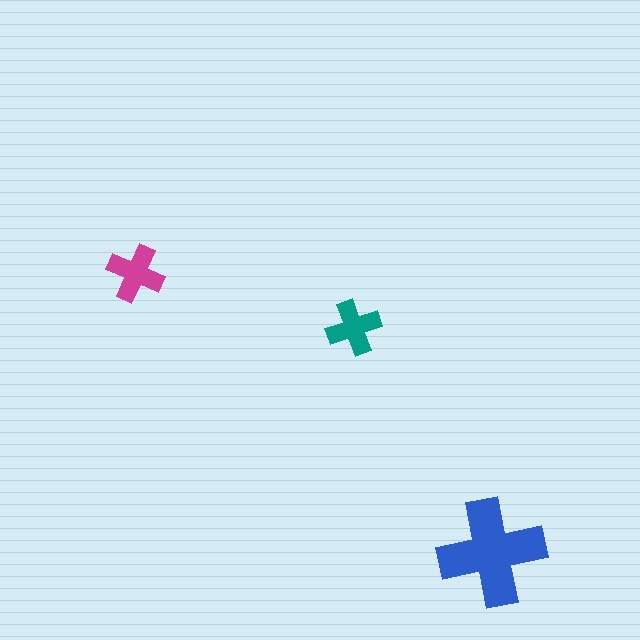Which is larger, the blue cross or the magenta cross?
The blue one.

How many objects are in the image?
There are 3 objects in the image.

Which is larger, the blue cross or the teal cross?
The blue one.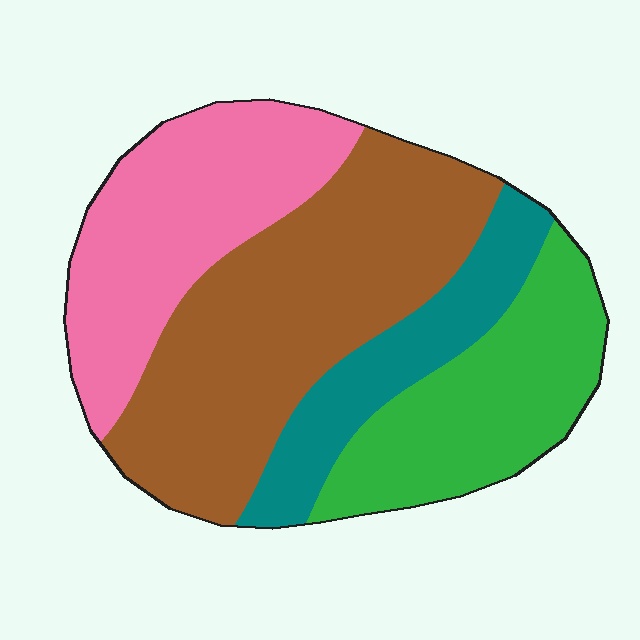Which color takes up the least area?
Teal, at roughly 15%.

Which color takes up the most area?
Brown, at roughly 40%.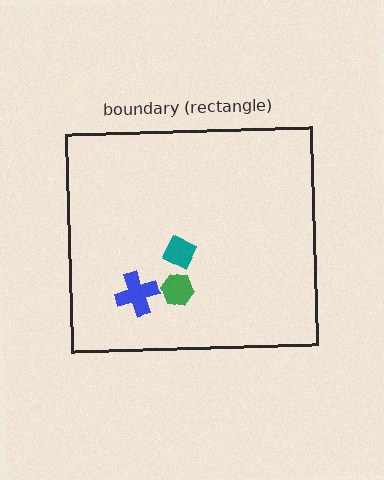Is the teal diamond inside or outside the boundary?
Inside.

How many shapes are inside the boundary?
3 inside, 0 outside.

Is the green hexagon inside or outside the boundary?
Inside.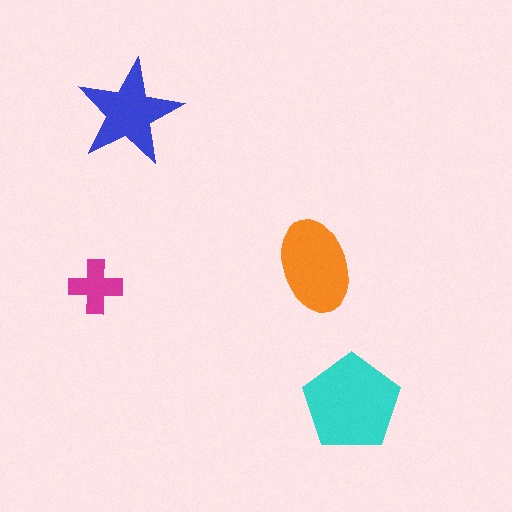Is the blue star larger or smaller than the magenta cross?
Larger.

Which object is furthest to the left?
The magenta cross is leftmost.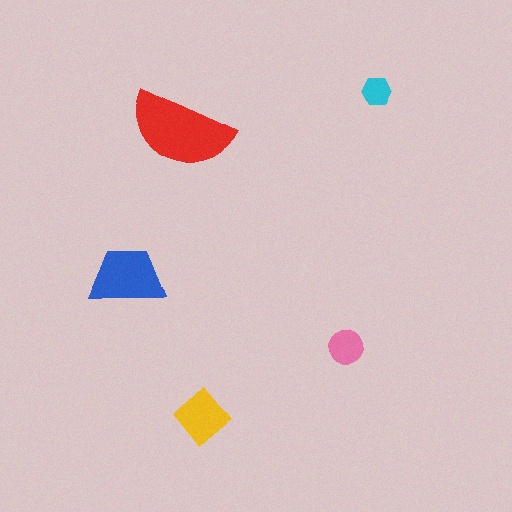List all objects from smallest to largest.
The cyan hexagon, the pink circle, the yellow diamond, the blue trapezoid, the red semicircle.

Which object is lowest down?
The yellow diamond is bottommost.